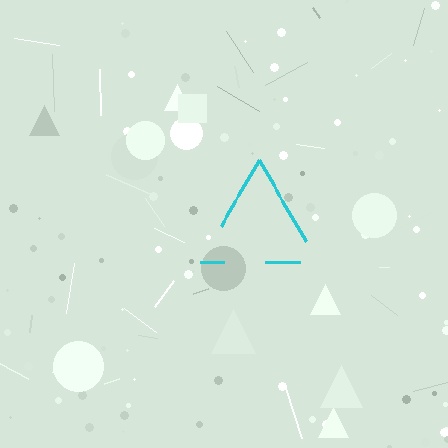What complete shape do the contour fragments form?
The contour fragments form a triangle.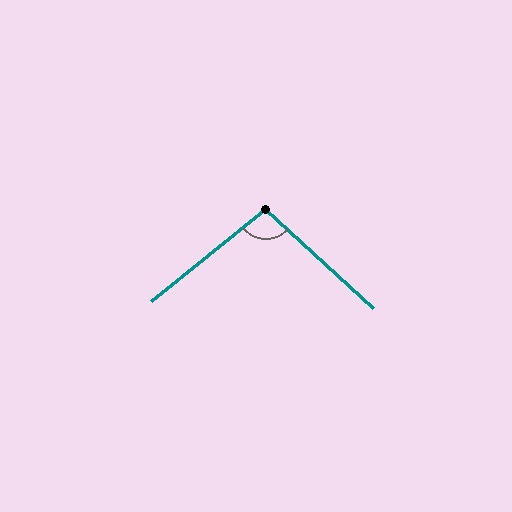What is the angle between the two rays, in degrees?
Approximately 99 degrees.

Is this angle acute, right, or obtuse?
It is obtuse.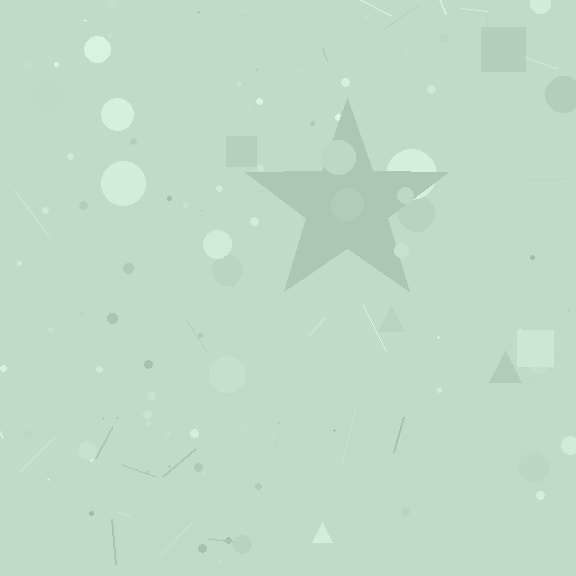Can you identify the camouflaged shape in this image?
The camouflaged shape is a star.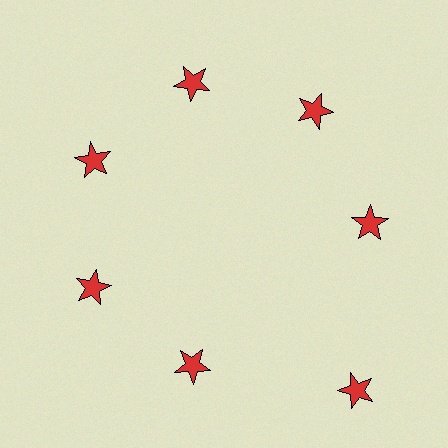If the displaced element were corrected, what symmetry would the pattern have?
It would have 7-fold rotational symmetry — the pattern would map onto itself every 51 degrees.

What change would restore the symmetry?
The symmetry would be restored by moving it inward, back onto the ring so that all 7 stars sit at equal angles and equal distance from the center.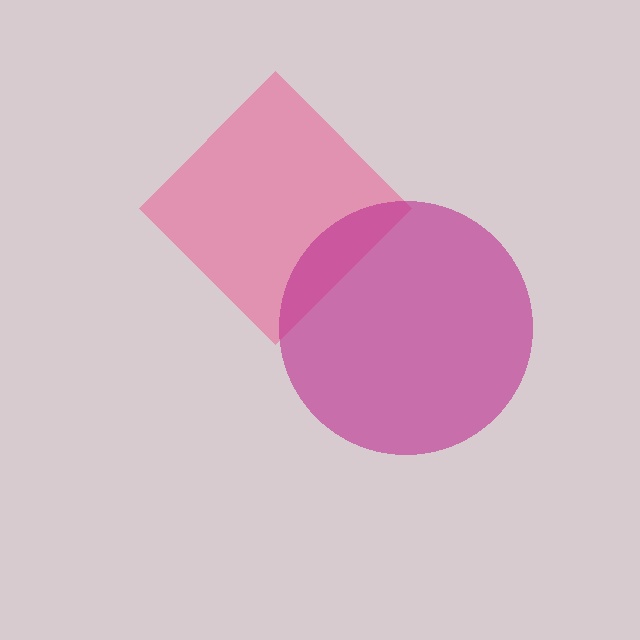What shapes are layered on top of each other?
The layered shapes are: a pink diamond, a magenta circle.